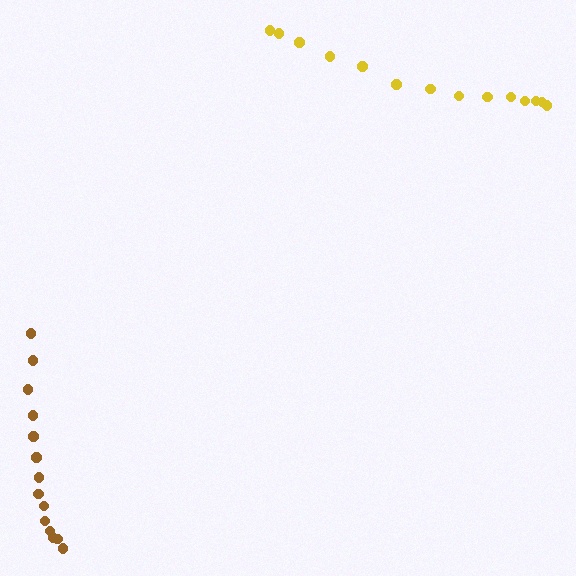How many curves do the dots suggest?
There are 2 distinct paths.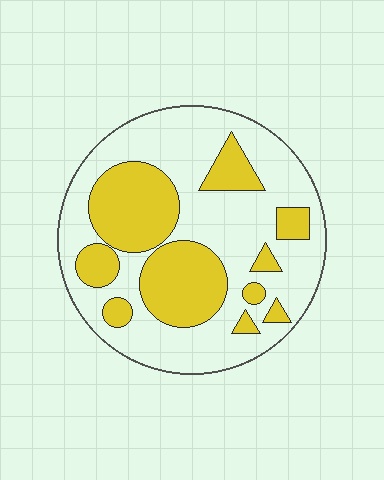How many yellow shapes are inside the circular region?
10.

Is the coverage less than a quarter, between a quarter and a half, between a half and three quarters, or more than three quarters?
Between a quarter and a half.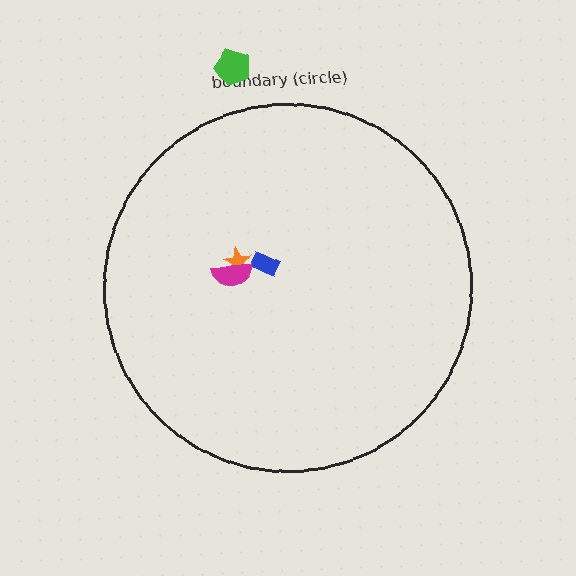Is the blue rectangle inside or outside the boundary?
Inside.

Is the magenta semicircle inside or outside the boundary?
Inside.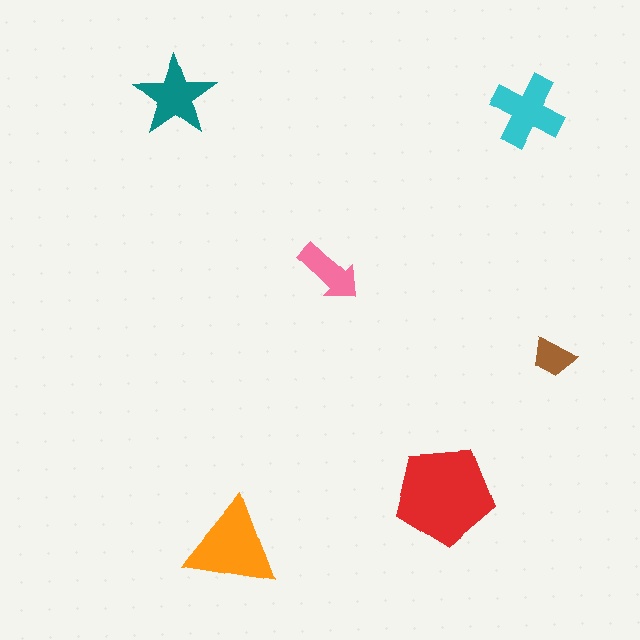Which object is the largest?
The red pentagon.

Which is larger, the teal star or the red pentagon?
The red pentagon.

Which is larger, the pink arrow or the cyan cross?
The cyan cross.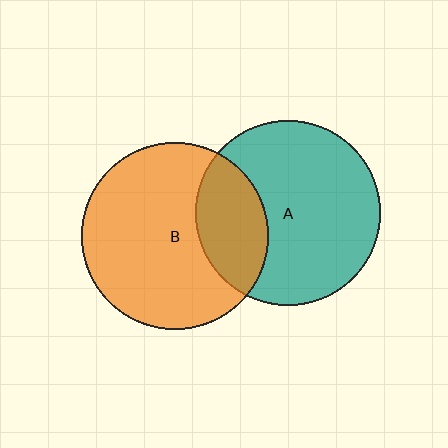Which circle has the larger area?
Circle B (orange).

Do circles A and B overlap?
Yes.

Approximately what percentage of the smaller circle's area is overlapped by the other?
Approximately 25%.